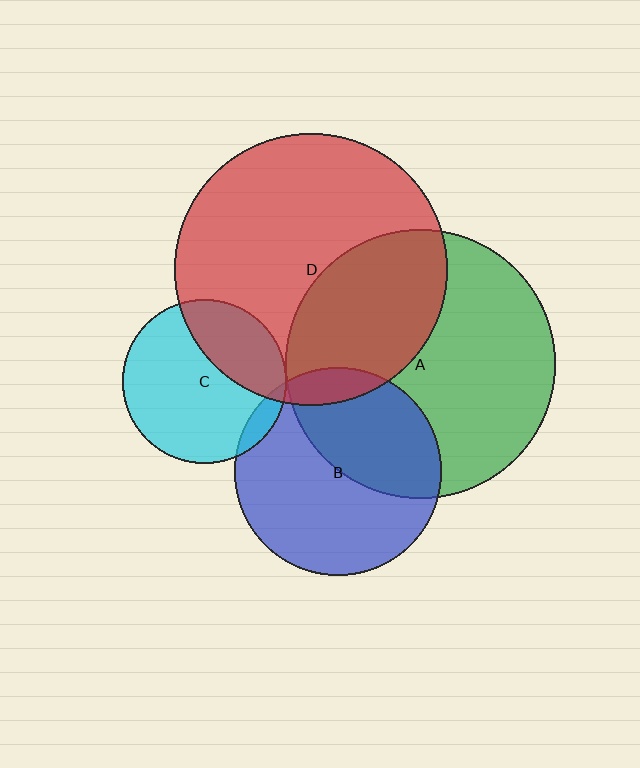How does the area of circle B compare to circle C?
Approximately 1.6 times.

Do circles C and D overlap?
Yes.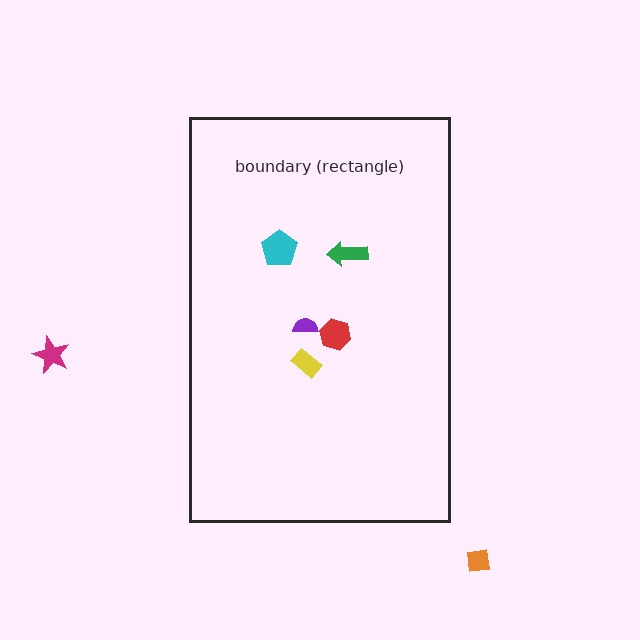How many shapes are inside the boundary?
5 inside, 2 outside.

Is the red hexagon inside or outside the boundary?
Inside.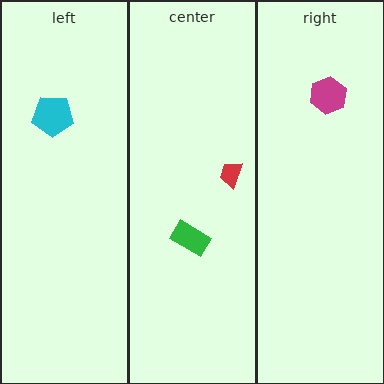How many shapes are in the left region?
1.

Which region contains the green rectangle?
The center region.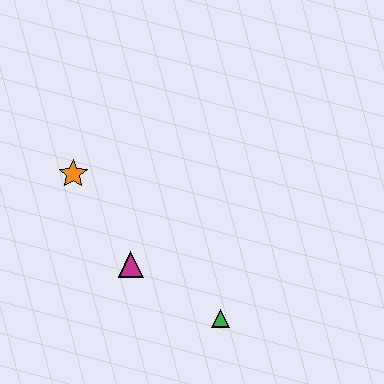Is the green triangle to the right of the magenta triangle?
Yes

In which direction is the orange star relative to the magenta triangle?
The orange star is above the magenta triangle.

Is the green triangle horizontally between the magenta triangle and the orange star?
No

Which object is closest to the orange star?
The magenta triangle is closest to the orange star.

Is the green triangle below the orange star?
Yes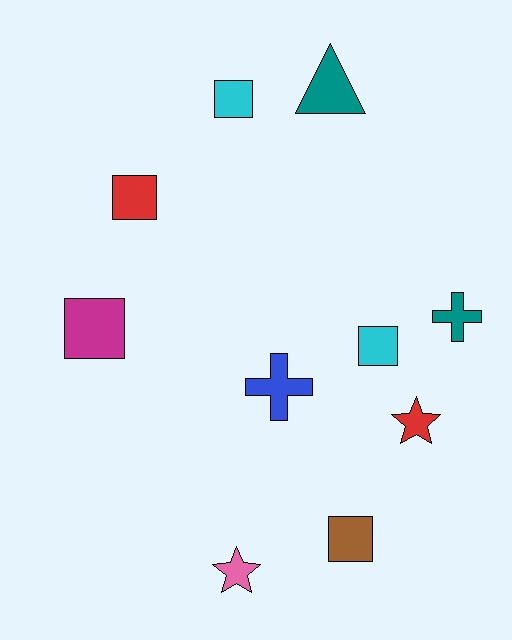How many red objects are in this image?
There are 2 red objects.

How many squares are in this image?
There are 5 squares.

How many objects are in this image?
There are 10 objects.